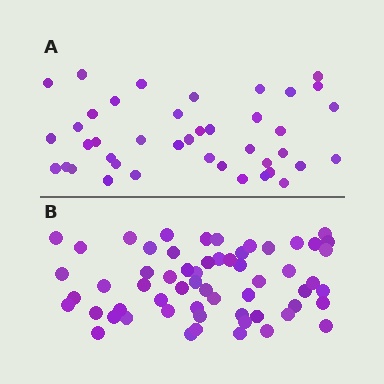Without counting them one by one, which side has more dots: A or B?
Region B (the bottom region) has more dots.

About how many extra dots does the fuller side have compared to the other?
Region B has approximately 20 more dots than region A.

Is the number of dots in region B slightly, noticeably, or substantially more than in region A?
Region B has noticeably more, but not dramatically so. The ratio is roughly 1.4 to 1.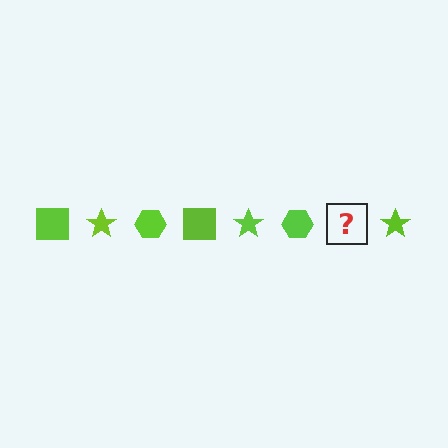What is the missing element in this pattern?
The missing element is a lime square.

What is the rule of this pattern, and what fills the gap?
The rule is that the pattern cycles through square, star, hexagon shapes in lime. The gap should be filled with a lime square.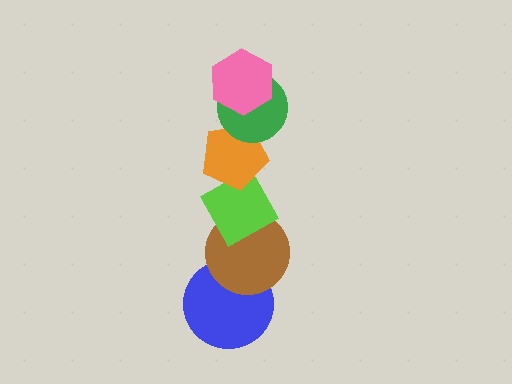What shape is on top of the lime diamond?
The orange pentagon is on top of the lime diamond.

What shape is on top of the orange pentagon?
The green circle is on top of the orange pentagon.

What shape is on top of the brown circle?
The lime diamond is on top of the brown circle.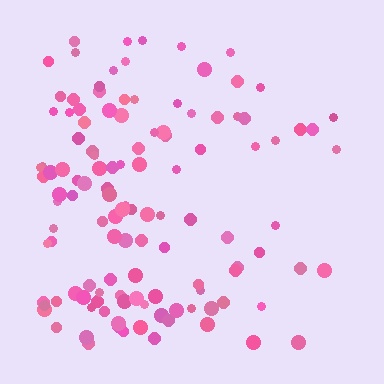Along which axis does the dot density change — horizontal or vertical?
Horizontal.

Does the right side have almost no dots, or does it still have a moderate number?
Still a moderate number, just noticeably fewer than the left.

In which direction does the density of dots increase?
From right to left, with the left side densest.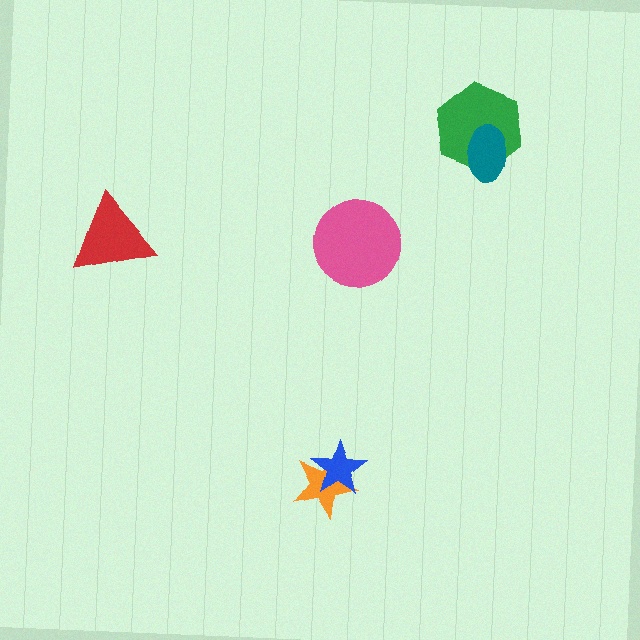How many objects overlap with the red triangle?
0 objects overlap with the red triangle.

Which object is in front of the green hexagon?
The teal ellipse is in front of the green hexagon.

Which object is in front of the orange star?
The blue star is in front of the orange star.